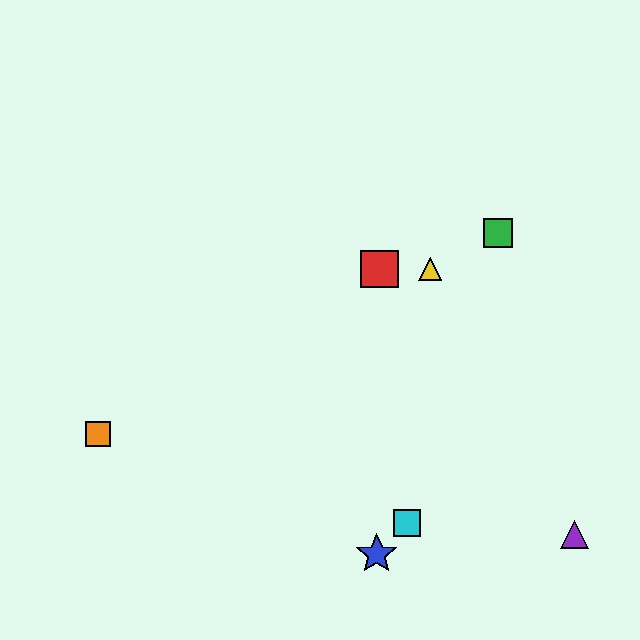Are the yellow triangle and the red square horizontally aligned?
Yes, both are at y≈269.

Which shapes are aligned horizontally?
The red square, the yellow triangle are aligned horizontally.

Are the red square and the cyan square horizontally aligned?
No, the red square is at y≈269 and the cyan square is at y≈523.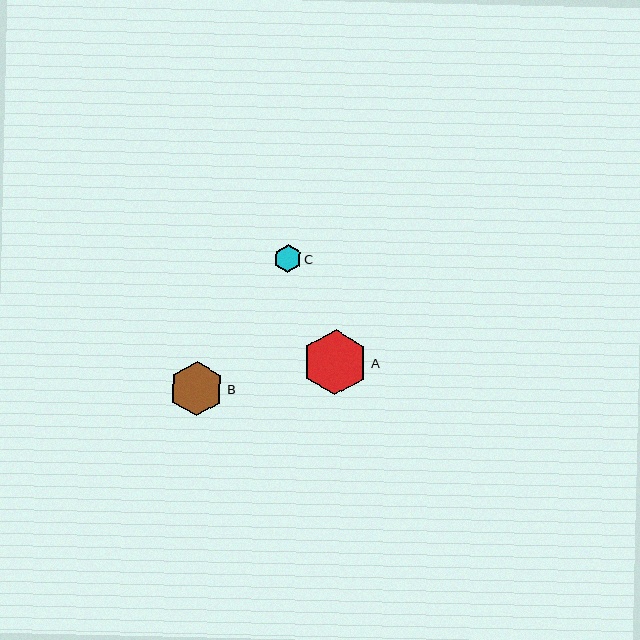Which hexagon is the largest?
Hexagon A is the largest with a size of approximately 66 pixels.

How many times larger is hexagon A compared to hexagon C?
Hexagon A is approximately 2.3 times the size of hexagon C.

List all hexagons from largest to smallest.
From largest to smallest: A, B, C.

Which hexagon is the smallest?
Hexagon C is the smallest with a size of approximately 28 pixels.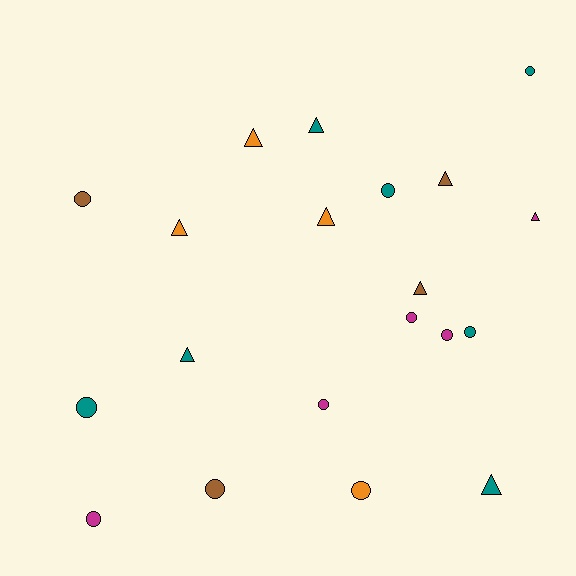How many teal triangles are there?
There are 3 teal triangles.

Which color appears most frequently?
Teal, with 7 objects.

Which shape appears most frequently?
Circle, with 11 objects.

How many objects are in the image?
There are 20 objects.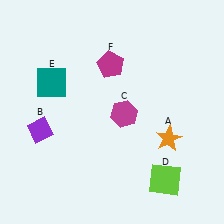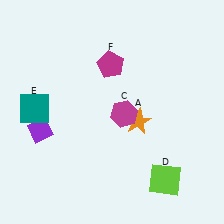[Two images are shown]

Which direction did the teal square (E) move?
The teal square (E) moved down.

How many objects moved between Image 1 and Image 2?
2 objects moved between the two images.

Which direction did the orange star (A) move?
The orange star (A) moved left.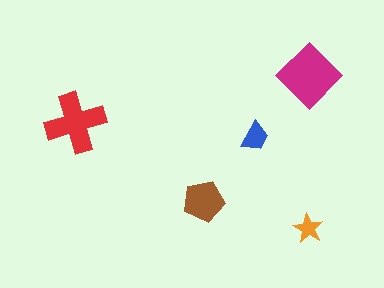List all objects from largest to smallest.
The magenta diamond, the red cross, the brown pentagon, the blue trapezoid, the orange star.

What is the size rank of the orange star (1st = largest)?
5th.